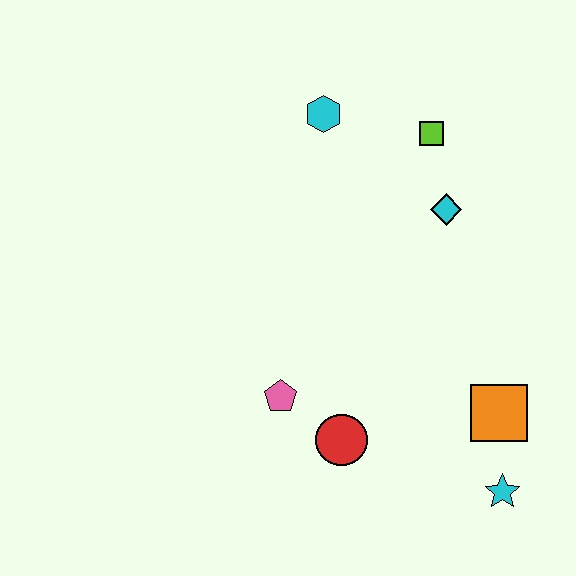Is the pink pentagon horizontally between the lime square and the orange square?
No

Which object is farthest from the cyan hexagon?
The cyan star is farthest from the cyan hexagon.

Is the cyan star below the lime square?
Yes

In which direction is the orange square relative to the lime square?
The orange square is below the lime square.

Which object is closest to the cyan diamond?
The lime square is closest to the cyan diamond.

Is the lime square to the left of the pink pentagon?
No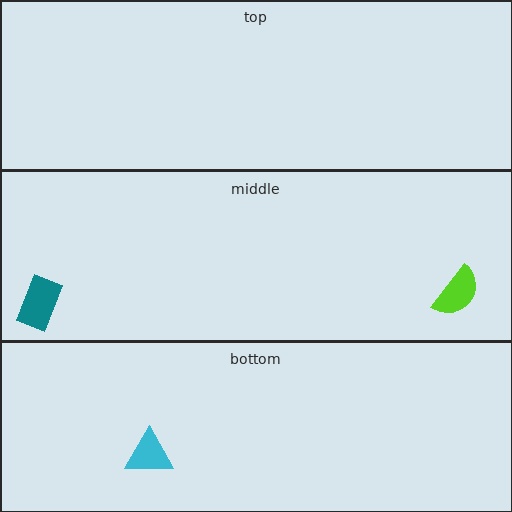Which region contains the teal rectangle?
The middle region.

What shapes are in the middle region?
The teal rectangle, the lime semicircle.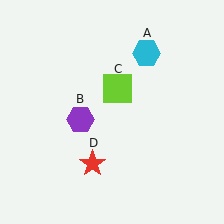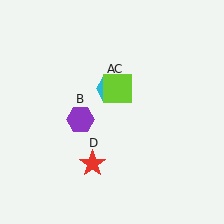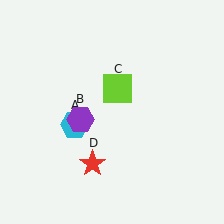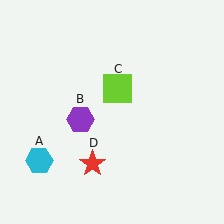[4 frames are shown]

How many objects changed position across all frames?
1 object changed position: cyan hexagon (object A).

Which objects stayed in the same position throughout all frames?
Purple hexagon (object B) and lime square (object C) and red star (object D) remained stationary.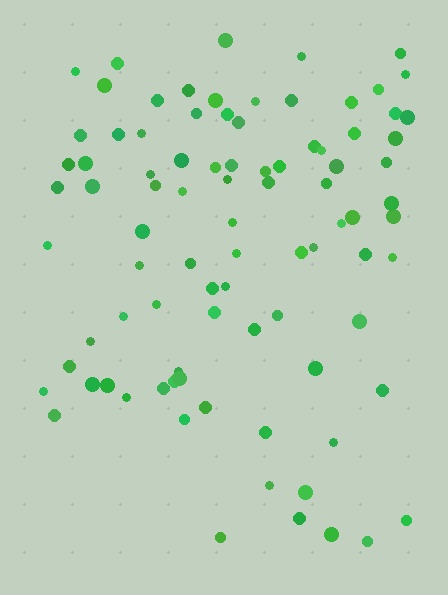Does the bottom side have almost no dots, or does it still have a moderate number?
Still a moderate number, just noticeably fewer than the top.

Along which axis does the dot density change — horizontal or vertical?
Vertical.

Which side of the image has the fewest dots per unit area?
The bottom.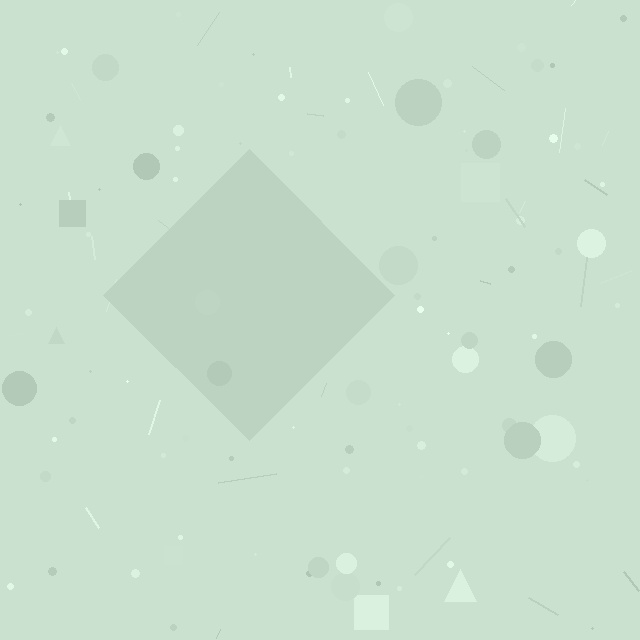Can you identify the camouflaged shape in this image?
The camouflaged shape is a diamond.